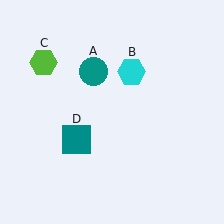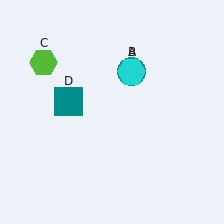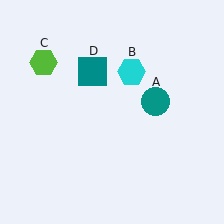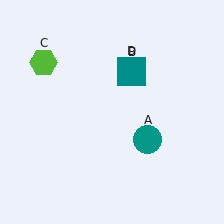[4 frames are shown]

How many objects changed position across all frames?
2 objects changed position: teal circle (object A), teal square (object D).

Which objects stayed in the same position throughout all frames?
Cyan hexagon (object B) and lime hexagon (object C) remained stationary.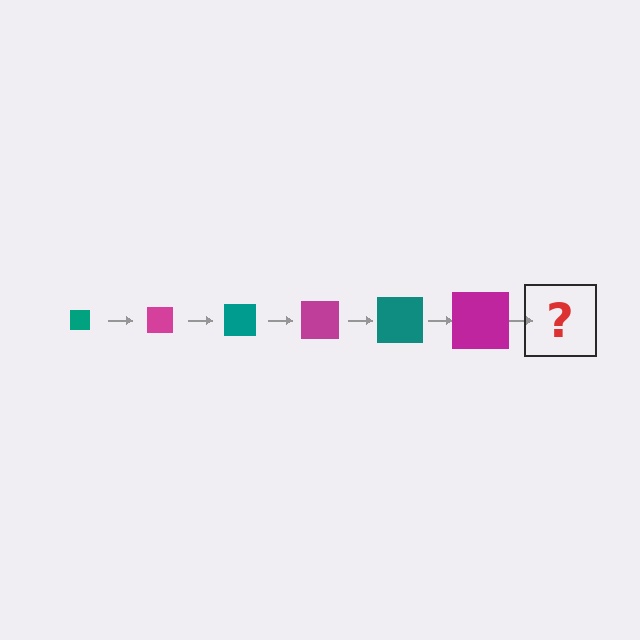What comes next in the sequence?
The next element should be a teal square, larger than the previous one.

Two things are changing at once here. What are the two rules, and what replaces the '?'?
The two rules are that the square grows larger each step and the color cycles through teal and magenta. The '?' should be a teal square, larger than the previous one.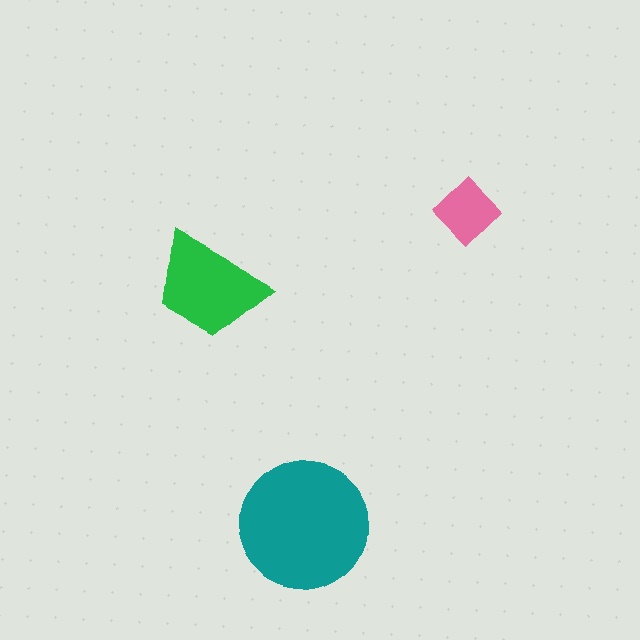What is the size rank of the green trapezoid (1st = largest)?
2nd.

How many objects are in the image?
There are 3 objects in the image.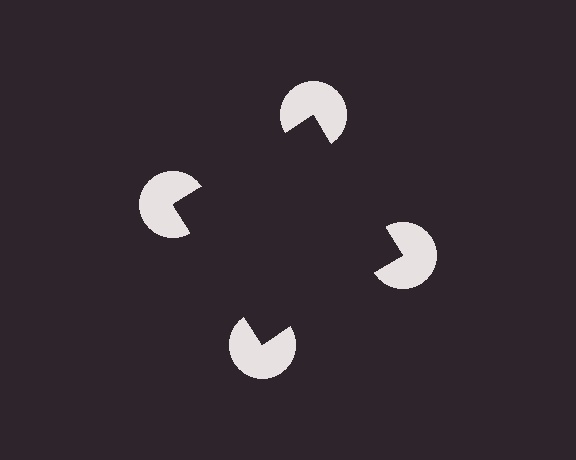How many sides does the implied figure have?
4 sides.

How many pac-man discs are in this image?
There are 4 — one at each vertex of the illusory square.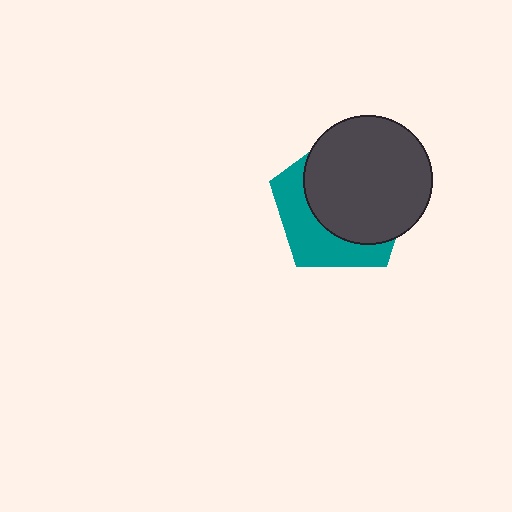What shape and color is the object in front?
The object in front is a dark gray circle.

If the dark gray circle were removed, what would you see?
You would see the complete teal pentagon.